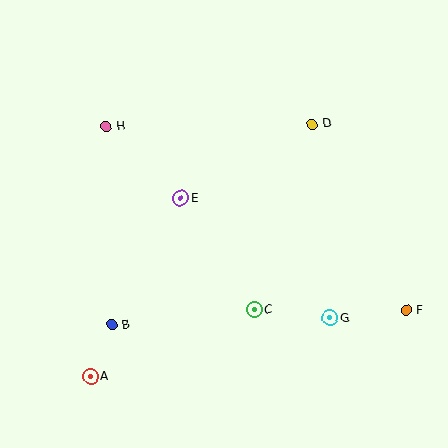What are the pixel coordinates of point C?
Point C is at (254, 310).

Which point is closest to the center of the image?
Point E at (181, 198) is closest to the center.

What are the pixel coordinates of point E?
Point E is at (181, 198).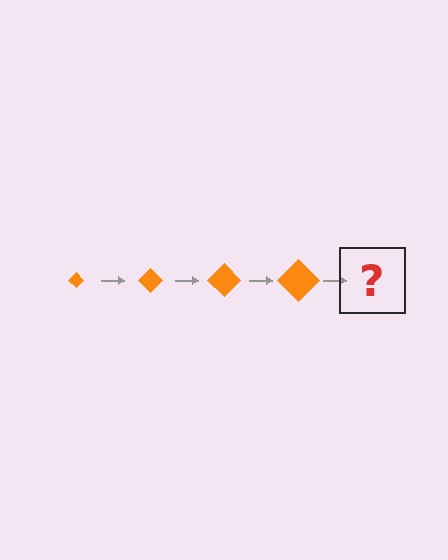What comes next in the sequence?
The next element should be an orange diamond, larger than the previous one.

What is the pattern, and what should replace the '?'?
The pattern is that the diamond gets progressively larger each step. The '?' should be an orange diamond, larger than the previous one.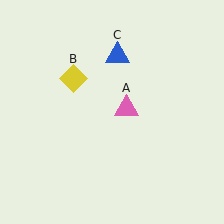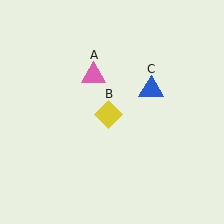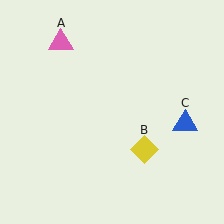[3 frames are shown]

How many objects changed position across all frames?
3 objects changed position: pink triangle (object A), yellow diamond (object B), blue triangle (object C).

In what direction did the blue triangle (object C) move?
The blue triangle (object C) moved down and to the right.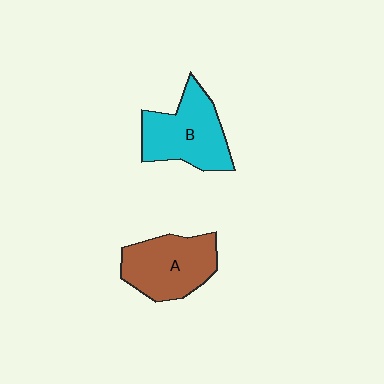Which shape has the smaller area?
Shape A (brown).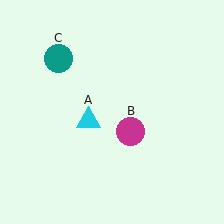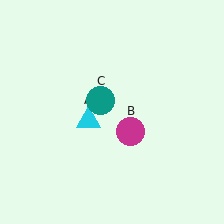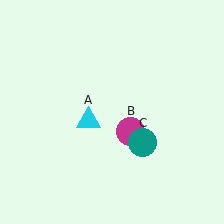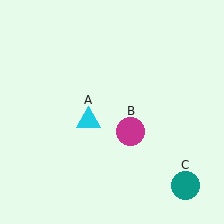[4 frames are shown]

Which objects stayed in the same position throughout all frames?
Cyan triangle (object A) and magenta circle (object B) remained stationary.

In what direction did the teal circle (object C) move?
The teal circle (object C) moved down and to the right.